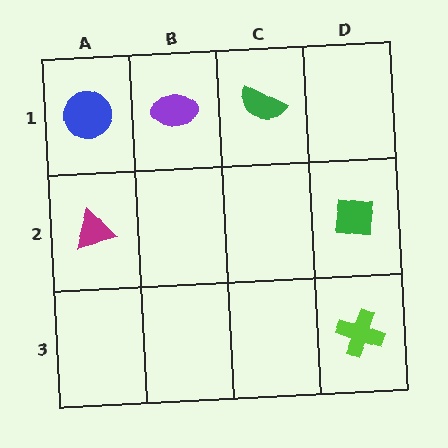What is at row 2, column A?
A magenta triangle.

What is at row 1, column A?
A blue circle.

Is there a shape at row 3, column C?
No, that cell is empty.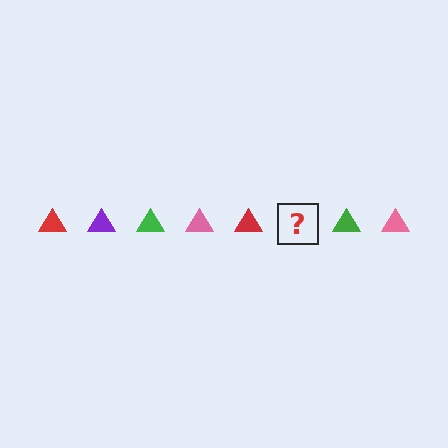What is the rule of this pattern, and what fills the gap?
The rule is that the pattern cycles through red, purple, green, pink triangles. The gap should be filled with a purple triangle.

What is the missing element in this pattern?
The missing element is a purple triangle.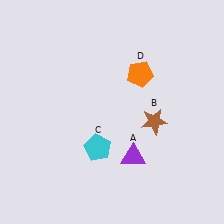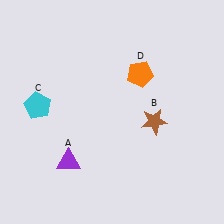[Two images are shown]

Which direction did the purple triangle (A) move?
The purple triangle (A) moved left.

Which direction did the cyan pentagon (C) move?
The cyan pentagon (C) moved left.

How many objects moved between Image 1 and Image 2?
2 objects moved between the two images.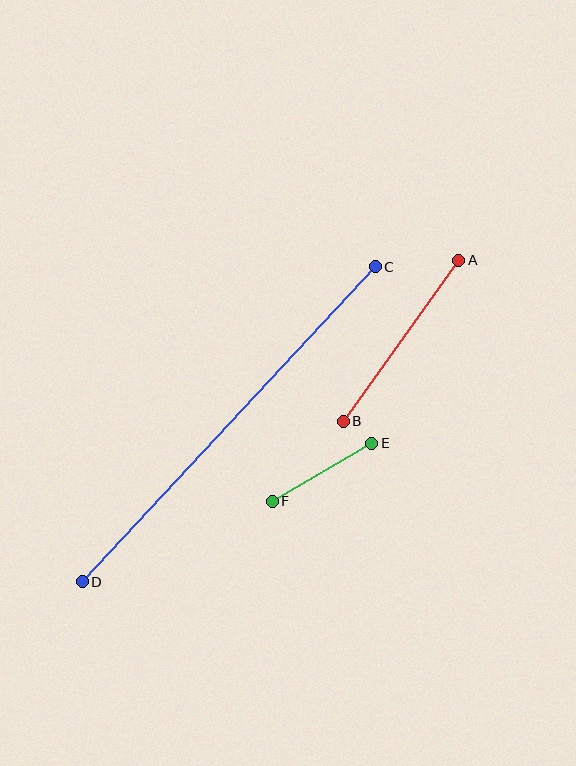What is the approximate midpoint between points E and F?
The midpoint is at approximately (322, 472) pixels.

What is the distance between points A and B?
The distance is approximately 198 pixels.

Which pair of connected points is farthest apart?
Points C and D are farthest apart.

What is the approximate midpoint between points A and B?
The midpoint is at approximately (401, 341) pixels.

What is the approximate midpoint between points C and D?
The midpoint is at approximately (229, 424) pixels.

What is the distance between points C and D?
The distance is approximately 430 pixels.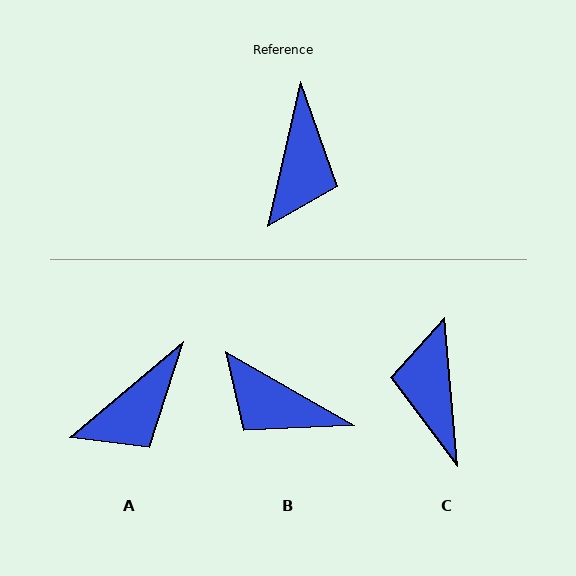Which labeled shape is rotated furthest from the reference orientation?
C, about 162 degrees away.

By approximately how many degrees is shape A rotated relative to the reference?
Approximately 37 degrees clockwise.